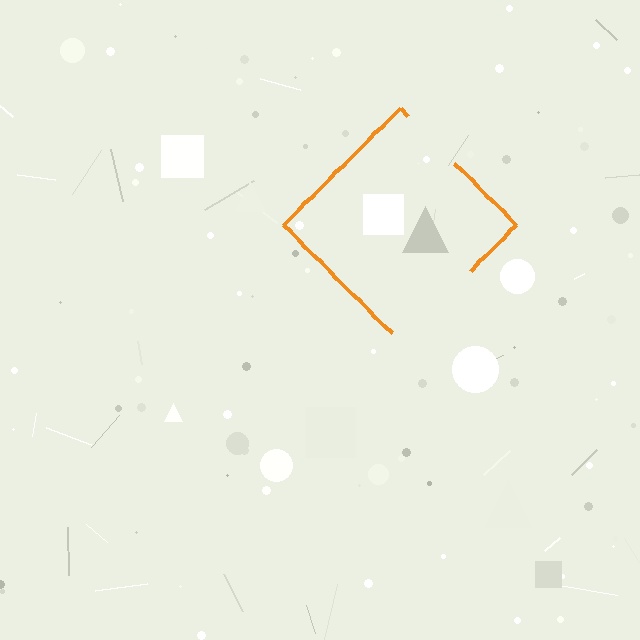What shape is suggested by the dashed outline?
The dashed outline suggests a diamond.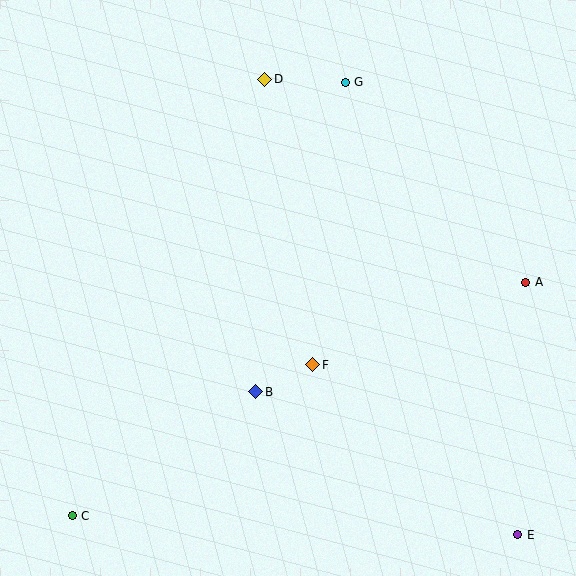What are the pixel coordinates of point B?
Point B is at (256, 392).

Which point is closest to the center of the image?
Point F at (313, 365) is closest to the center.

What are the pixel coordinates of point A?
Point A is at (526, 282).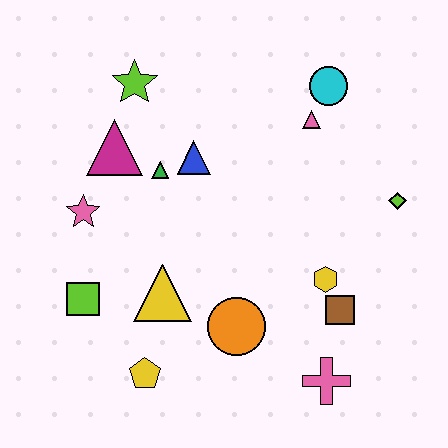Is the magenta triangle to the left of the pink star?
No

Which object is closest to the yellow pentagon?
The yellow triangle is closest to the yellow pentagon.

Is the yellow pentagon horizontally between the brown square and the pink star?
Yes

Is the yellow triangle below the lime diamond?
Yes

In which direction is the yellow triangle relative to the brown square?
The yellow triangle is to the left of the brown square.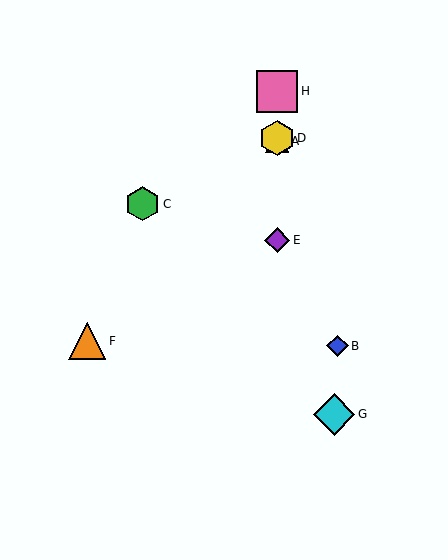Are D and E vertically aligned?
Yes, both are at x≈277.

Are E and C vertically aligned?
No, E is at x≈277 and C is at x≈142.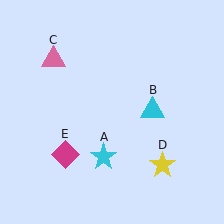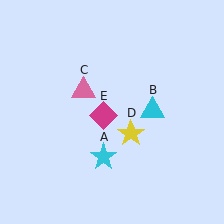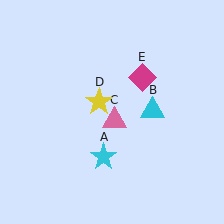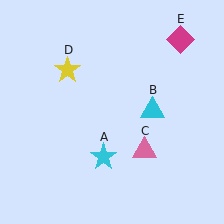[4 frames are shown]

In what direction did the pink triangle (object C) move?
The pink triangle (object C) moved down and to the right.